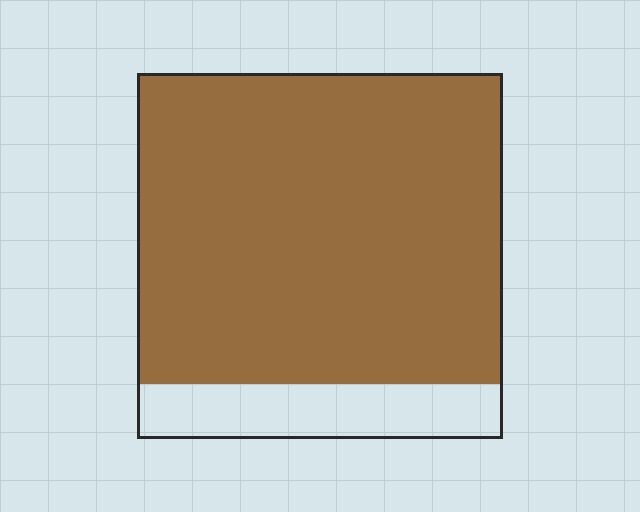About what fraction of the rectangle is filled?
About five sixths (5/6).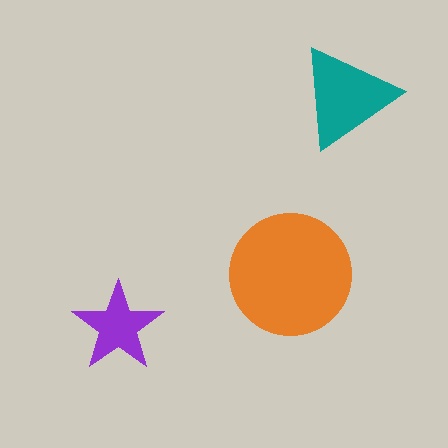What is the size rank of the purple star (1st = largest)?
3rd.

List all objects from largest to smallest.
The orange circle, the teal triangle, the purple star.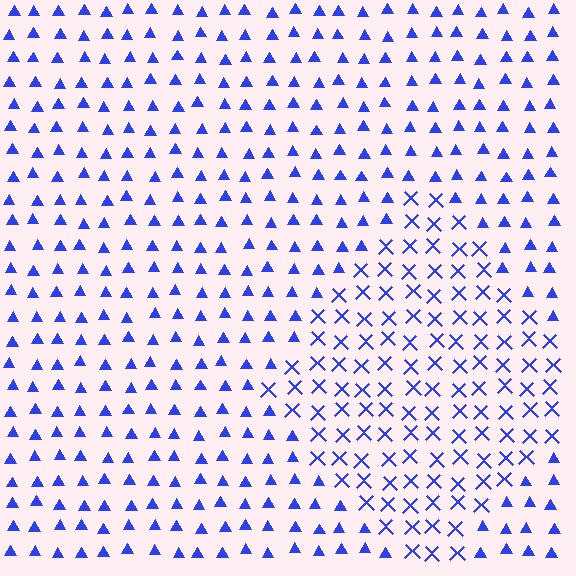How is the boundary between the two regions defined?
The boundary is defined by a change in element shape: X marks inside vs. triangles outside. All elements share the same color and spacing.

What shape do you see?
I see a diamond.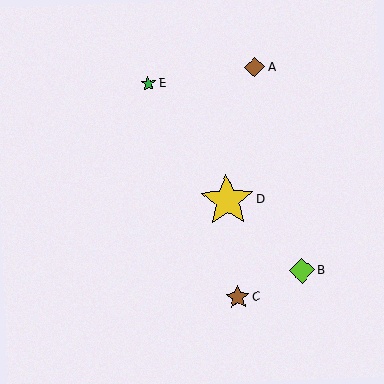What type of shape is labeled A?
Shape A is a brown diamond.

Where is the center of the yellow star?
The center of the yellow star is at (227, 201).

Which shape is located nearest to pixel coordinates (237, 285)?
The brown star (labeled C) at (238, 297) is nearest to that location.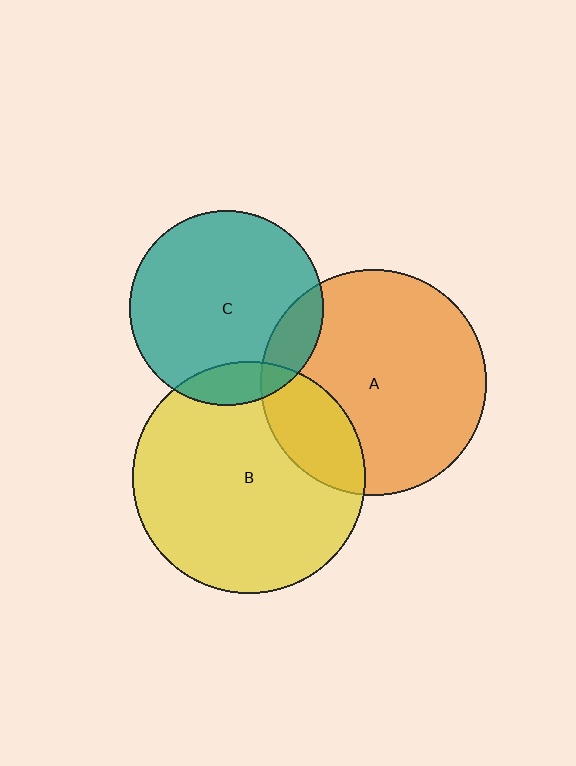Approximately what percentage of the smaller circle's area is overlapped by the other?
Approximately 20%.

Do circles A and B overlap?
Yes.